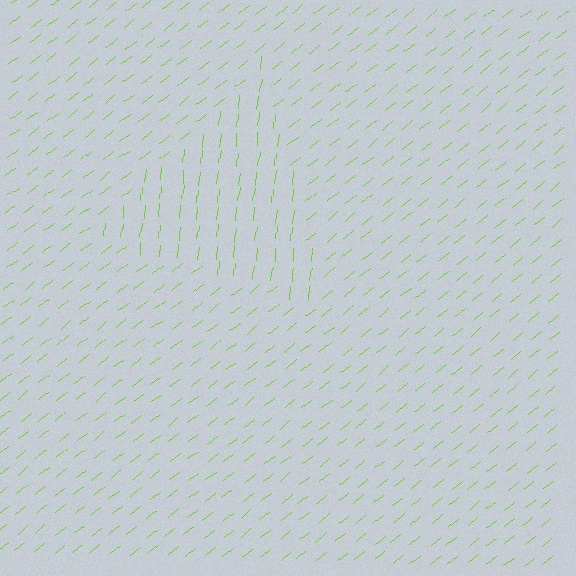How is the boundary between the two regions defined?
The boundary is defined purely by a change in line orientation (approximately 45 degrees difference). All lines are the same color and thickness.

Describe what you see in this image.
The image is filled with small lime line segments. A triangle region in the image has lines oriented differently from the surrounding lines, creating a visible texture boundary.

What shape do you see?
I see a triangle.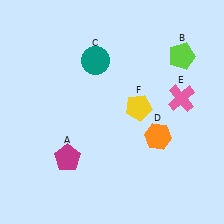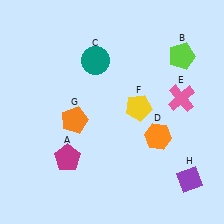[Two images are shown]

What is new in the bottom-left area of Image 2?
An orange pentagon (G) was added in the bottom-left area of Image 2.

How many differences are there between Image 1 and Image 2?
There are 2 differences between the two images.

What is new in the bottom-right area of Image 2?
A purple diamond (H) was added in the bottom-right area of Image 2.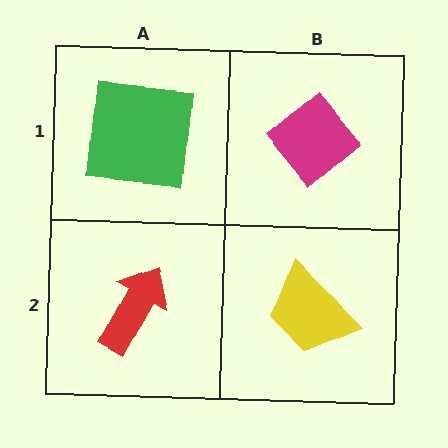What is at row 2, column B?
A yellow trapezoid.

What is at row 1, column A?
A green square.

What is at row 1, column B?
A magenta diamond.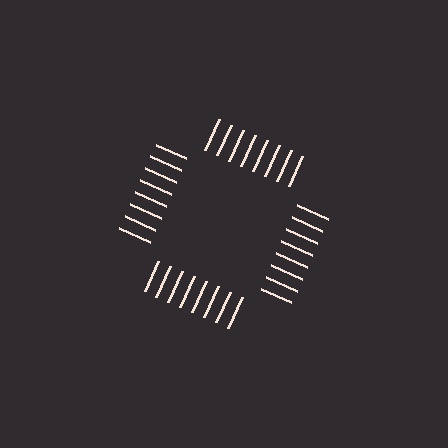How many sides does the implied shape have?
4 sides — the line-ends trace a square.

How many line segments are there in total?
32 — 8 along each of the 4 edges.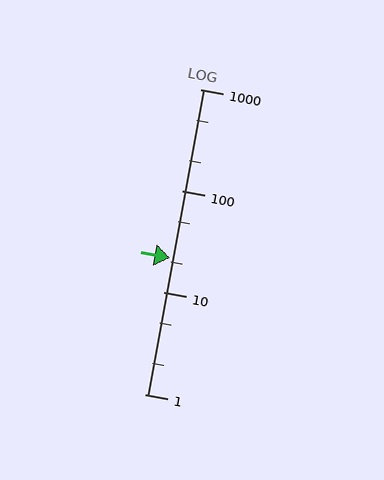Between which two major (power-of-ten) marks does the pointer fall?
The pointer is between 10 and 100.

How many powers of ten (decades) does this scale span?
The scale spans 3 decades, from 1 to 1000.